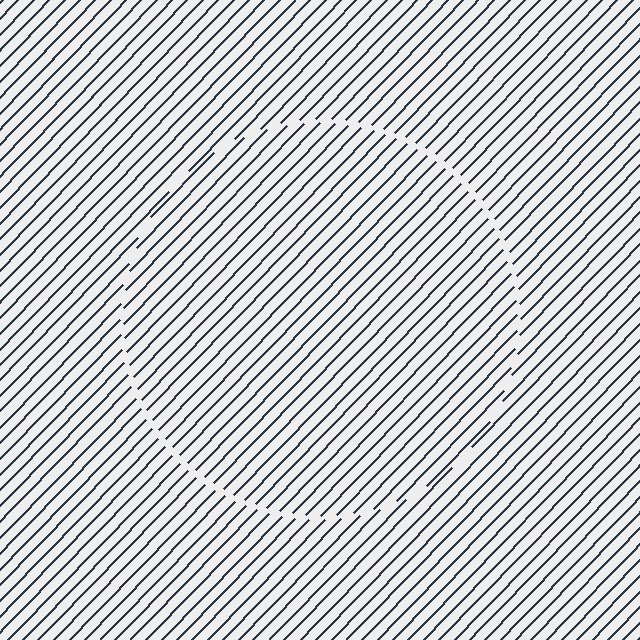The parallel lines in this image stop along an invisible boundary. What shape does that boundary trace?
An illusory circle. The interior of the shape contains the same grating, shifted by half a period — the contour is defined by the phase discontinuity where line-ends from the inner and outer gratings abut.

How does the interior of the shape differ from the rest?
The interior of the shape contains the same grating, shifted by half a period — the contour is defined by the phase discontinuity where line-ends from the inner and outer gratings abut.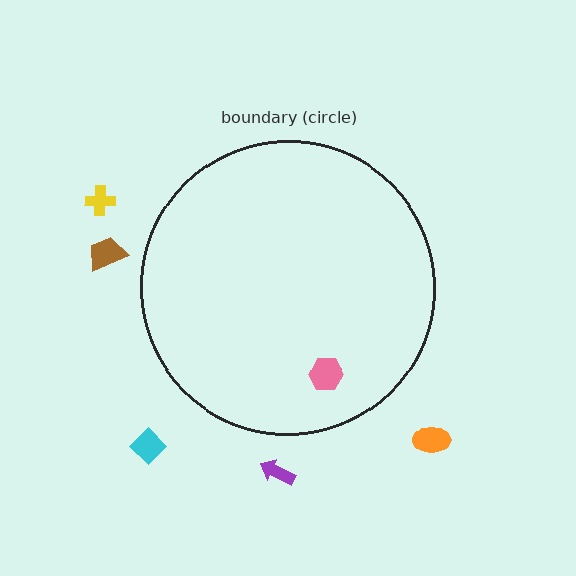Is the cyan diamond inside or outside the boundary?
Outside.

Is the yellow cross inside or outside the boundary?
Outside.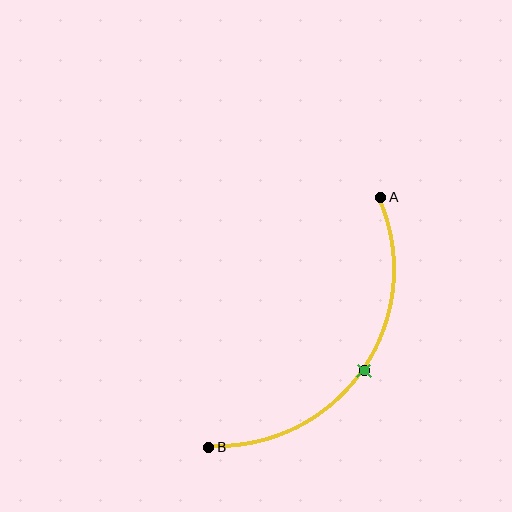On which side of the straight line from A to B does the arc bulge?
The arc bulges below and to the right of the straight line connecting A and B.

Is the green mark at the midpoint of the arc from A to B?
Yes. The green mark lies on the arc at equal arc-length from both A and B — it is the arc midpoint.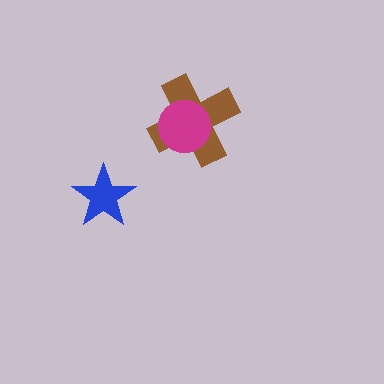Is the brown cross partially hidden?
Yes, it is partially covered by another shape.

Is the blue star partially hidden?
No, no other shape covers it.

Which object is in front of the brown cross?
The magenta circle is in front of the brown cross.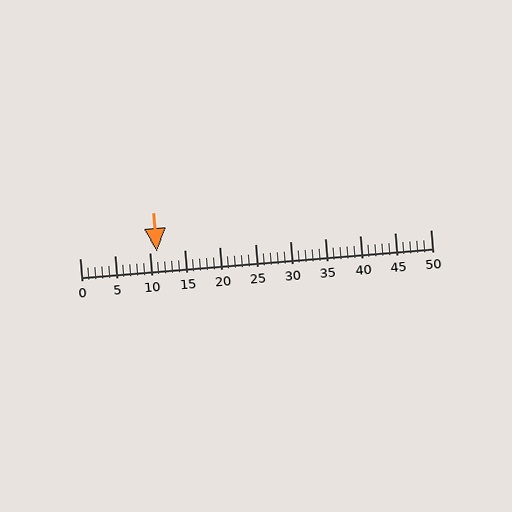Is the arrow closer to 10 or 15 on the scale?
The arrow is closer to 10.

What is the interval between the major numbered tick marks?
The major tick marks are spaced 5 units apart.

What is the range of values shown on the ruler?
The ruler shows values from 0 to 50.